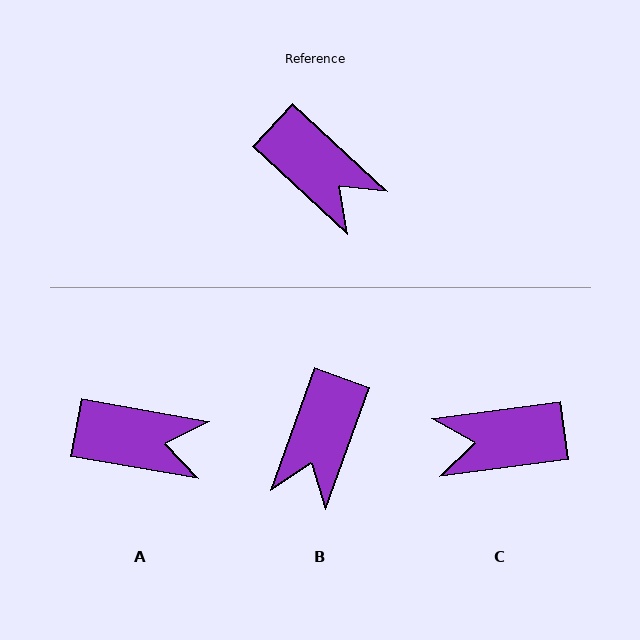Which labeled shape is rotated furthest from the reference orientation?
C, about 130 degrees away.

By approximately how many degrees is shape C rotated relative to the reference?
Approximately 130 degrees clockwise.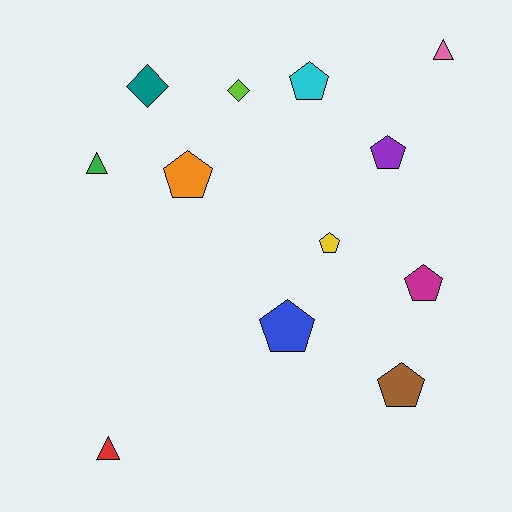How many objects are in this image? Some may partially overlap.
There are 12 objects.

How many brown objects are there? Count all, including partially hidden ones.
There is 1 brown object.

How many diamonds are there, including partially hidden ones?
There are 2 diamonds.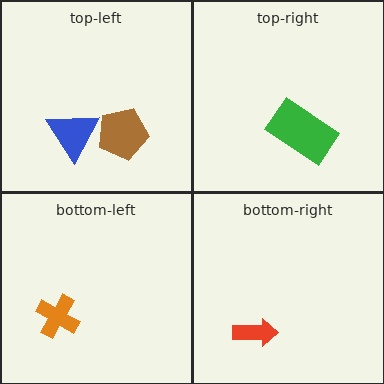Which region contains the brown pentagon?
The top-left region.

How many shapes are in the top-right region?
1.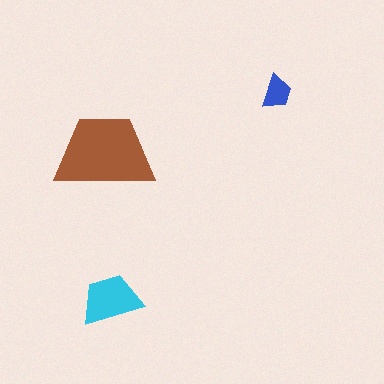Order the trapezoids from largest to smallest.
the brown one, the cyan one, the blue one.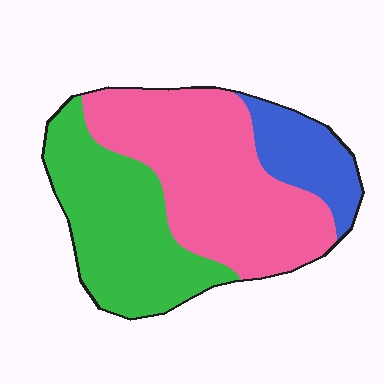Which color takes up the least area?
Blue, at roughly 15%.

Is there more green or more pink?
Pink.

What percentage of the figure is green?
Green covers around 35% of the figure.